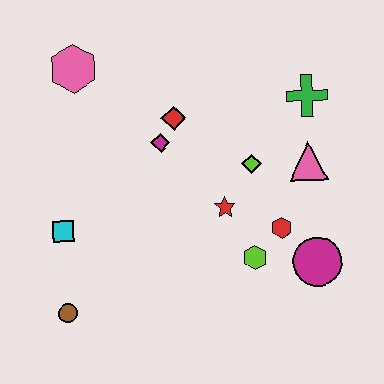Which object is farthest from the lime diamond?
The brown circle is farthest from the lime diamond.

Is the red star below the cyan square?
No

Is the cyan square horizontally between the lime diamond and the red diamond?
No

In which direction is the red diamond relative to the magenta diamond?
The red diamond is above the magenta diamond.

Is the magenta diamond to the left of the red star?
Yes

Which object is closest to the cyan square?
The brown circle is closest to the cyan square.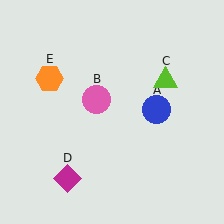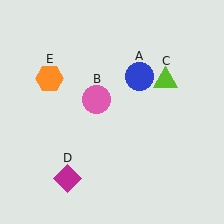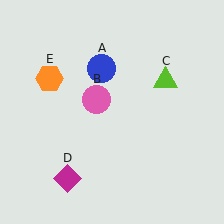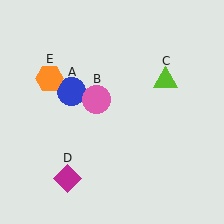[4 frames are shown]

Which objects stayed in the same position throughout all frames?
Pink circle (object B) and lime triangle (object C) and magenta diamond (object D) and orange hexagon (object E) remained stationary.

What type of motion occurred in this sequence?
The blue circle (object A) rotated counterclockwise around the center of the scene.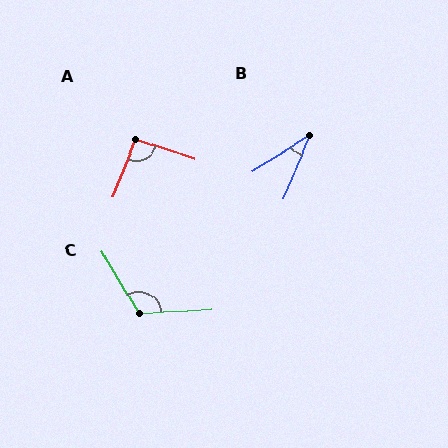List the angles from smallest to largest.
B (35°), A (92°), C (118°).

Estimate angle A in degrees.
Approximately 92 degrees.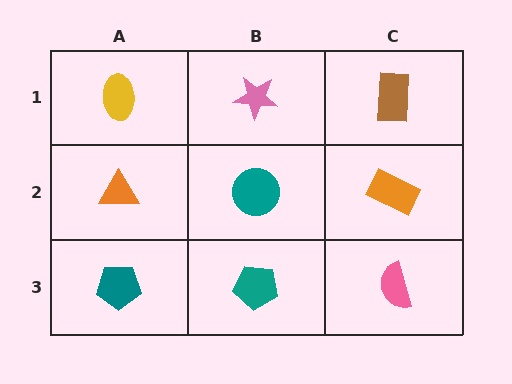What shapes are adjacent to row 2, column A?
A yellow ellipse (row 1, column A), a teal pentagon (row 3, column A), a teal circle (row 2, column B).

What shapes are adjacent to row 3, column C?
An orange rectangle (row 2, column C), a teal pentagon (row 3, column B).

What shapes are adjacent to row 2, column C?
A brown rectangle (row 1, column C), a pink semicircle (row 3, column C), a teal circle (row 2, column B).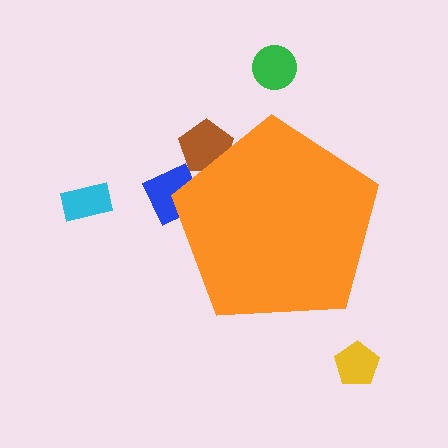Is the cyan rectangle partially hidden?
No, the cyan rectangle is fully visible.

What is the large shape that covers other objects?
An orange pentagon.